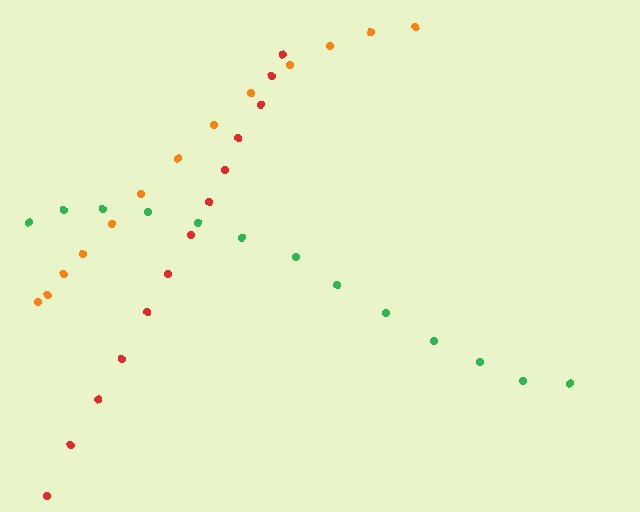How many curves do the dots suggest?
There are 3 distinct paths.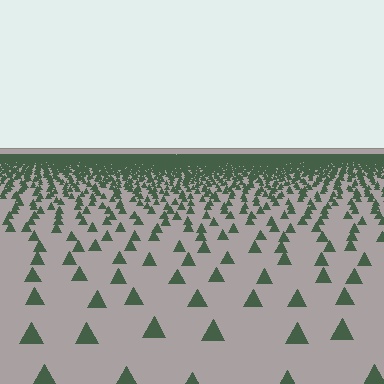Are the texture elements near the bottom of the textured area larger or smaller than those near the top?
Larger. Near the bottom, elements are closer to the viewer and appear at a bigger on-screen size.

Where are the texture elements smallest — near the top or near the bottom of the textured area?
Near the top.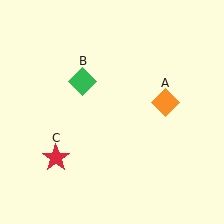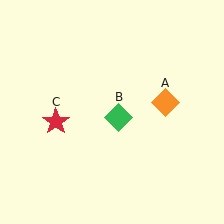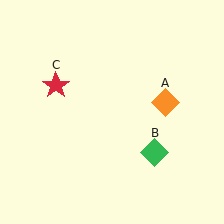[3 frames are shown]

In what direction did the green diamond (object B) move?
The green diamond (object B) moved down and to the right.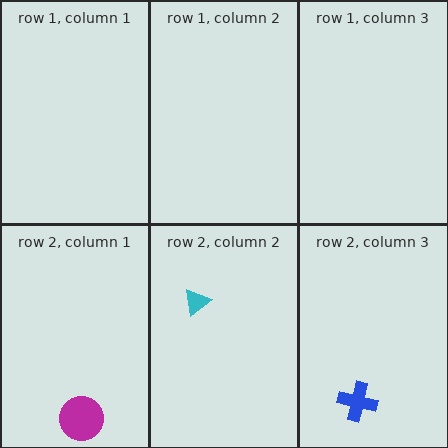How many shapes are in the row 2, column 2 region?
1.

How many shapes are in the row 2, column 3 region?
1.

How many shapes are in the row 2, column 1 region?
1.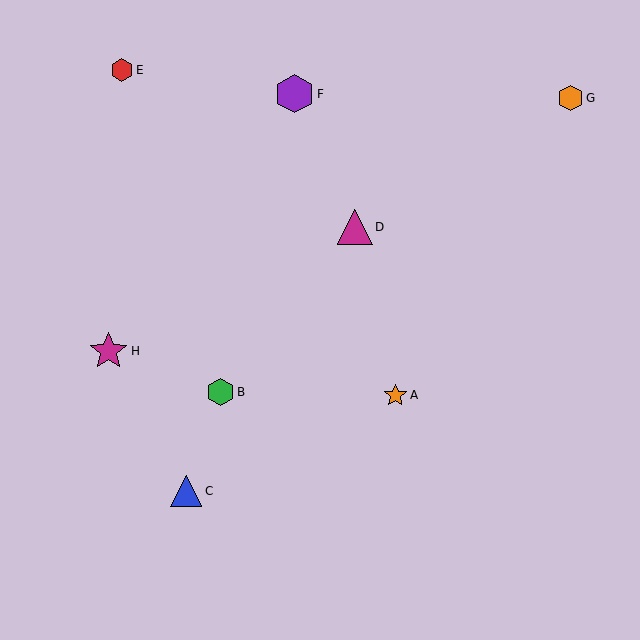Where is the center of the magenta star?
The center of the magenta star is at (108, 351).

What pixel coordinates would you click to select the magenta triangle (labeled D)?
Click at (355, 227) to select the magenta triangle D.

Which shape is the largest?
The magenta star (labeled H) is the largest.